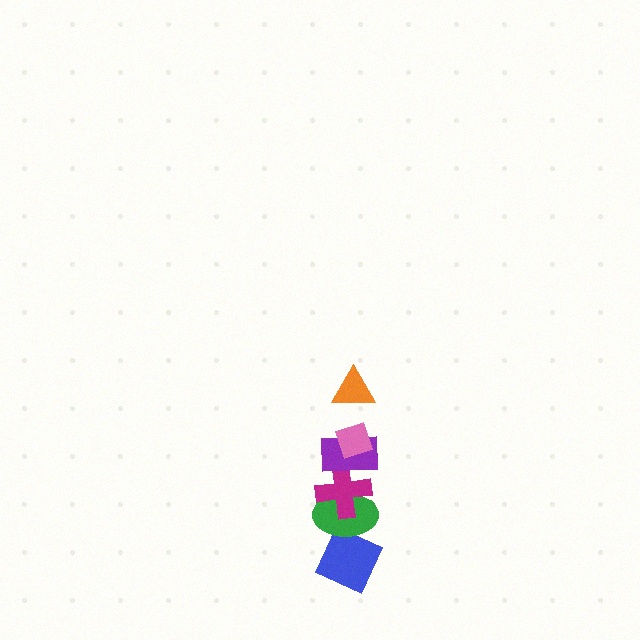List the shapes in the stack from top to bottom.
From top to bottom: the orange triangle, the pink diamond, the purple rectangle, the magenta cross, the green ellipse, the blue diamond.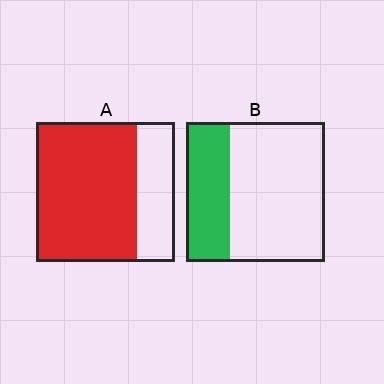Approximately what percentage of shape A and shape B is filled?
A is approximately 75% and B is approximately 30%.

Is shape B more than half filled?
No.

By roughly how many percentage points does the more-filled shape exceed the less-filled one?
By roughly 40 percentage points (A over B).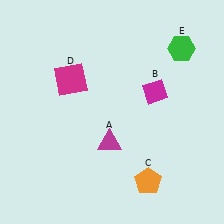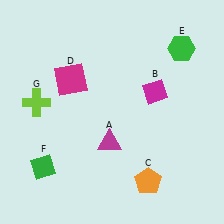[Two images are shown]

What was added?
A green diamond (F), a lime cross (G) were added in Image 2.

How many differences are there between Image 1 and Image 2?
There are 2 differences between the two images.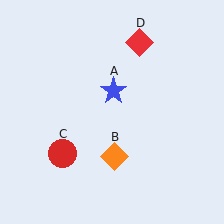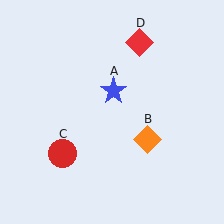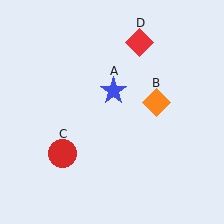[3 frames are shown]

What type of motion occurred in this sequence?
The orange diamond (object B) rotated counterclockwise around the center of the scene.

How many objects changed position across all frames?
1 object changed position: orange diamond (object B).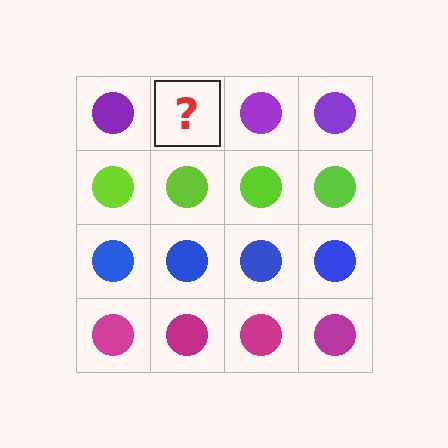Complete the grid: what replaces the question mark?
The question mark should be replaced with a purple circle.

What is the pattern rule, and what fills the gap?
The rule is that each row has a consistent color. The gap should be filled with a purple circle.